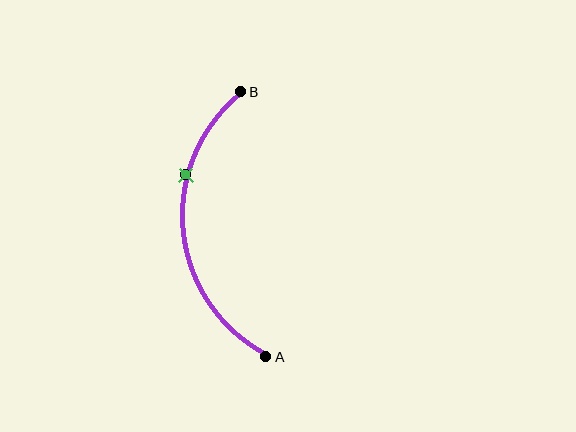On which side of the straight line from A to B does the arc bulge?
The arc bulges to the left of the straight line connecting A and B.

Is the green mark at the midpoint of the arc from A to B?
No. The green mark lies on the arc but is closer to endpoint B. The arc midpoint would be at the point on the curve equidistant along the arc from both A and B.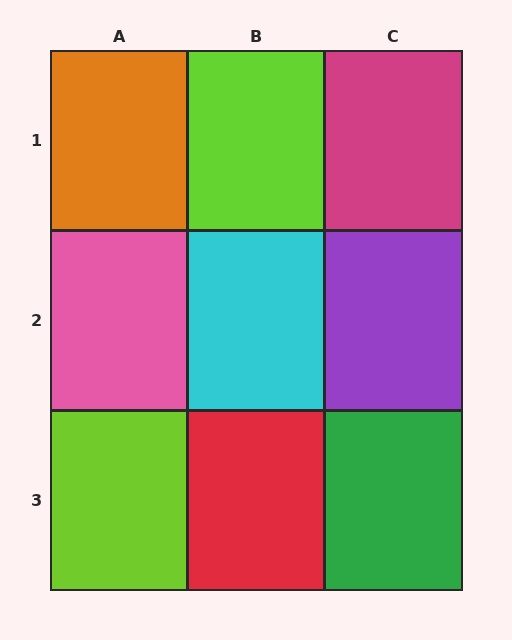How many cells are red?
1 cell is red.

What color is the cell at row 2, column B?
Cyan.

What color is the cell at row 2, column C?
Purple.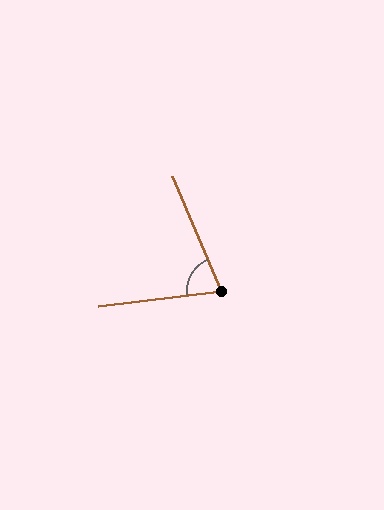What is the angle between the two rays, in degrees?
Approximately 74 degrees.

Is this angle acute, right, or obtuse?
It is acute.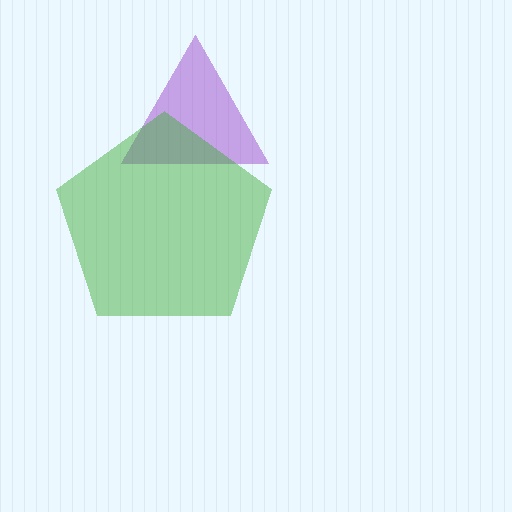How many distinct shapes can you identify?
There are 2 distinct shapes: a purple triangle, a green pentagon.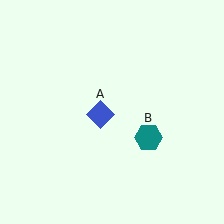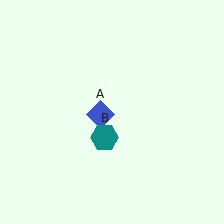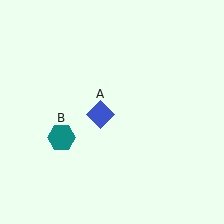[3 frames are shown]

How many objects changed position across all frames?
1 object changed position: teal hexagon (object B).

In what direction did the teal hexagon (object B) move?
The teal hexagon (object B) moved left.